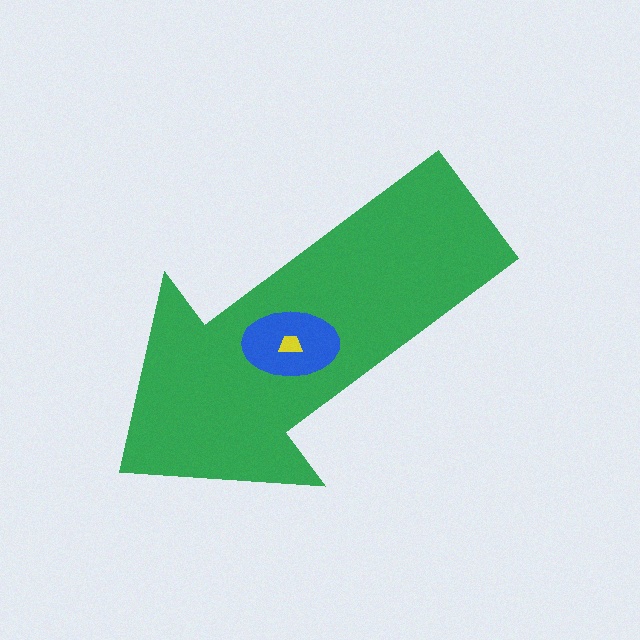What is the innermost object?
The yellow trapezoid.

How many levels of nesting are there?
3.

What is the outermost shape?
The green arrow.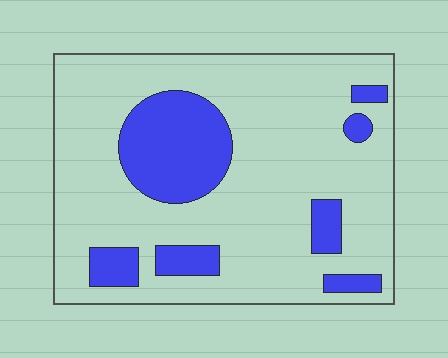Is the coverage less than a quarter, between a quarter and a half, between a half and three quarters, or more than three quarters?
Less than a quarter.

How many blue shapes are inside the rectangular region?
7.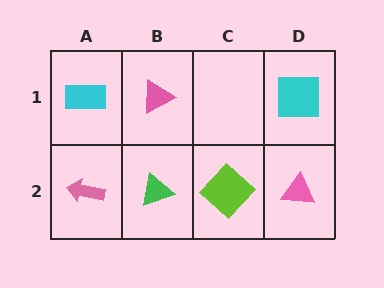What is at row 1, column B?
A pink triangle.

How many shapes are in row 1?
3 shapes.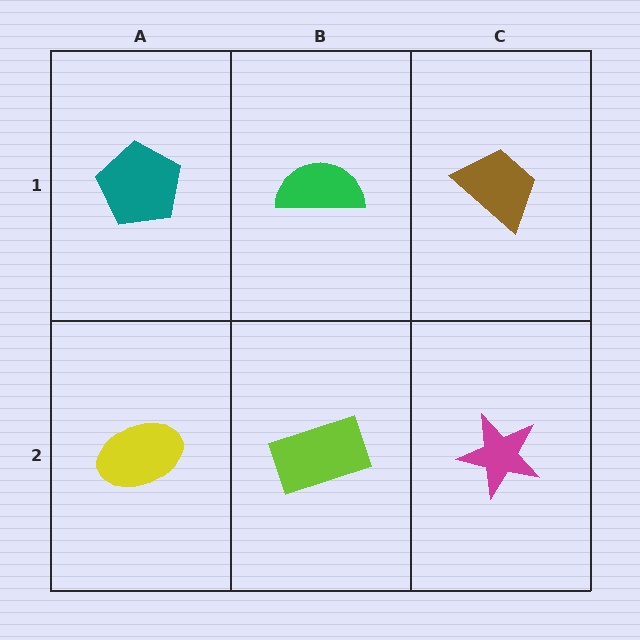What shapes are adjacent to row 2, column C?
A brown trapezoid (row 1, column C), a lime rectangle (row 2, column B).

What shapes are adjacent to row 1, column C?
A magenta star (row 2, column C), a green semicircle (row 1, column B).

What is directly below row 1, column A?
A yellow ellipse.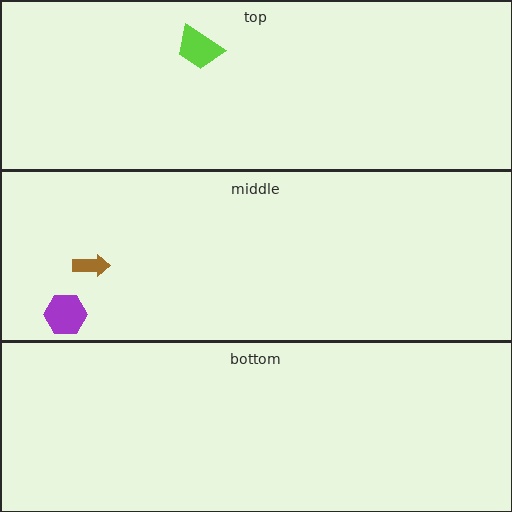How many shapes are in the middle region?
2.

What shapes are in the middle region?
The purple hexagon, the brown arrow.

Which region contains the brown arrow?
The middle region.